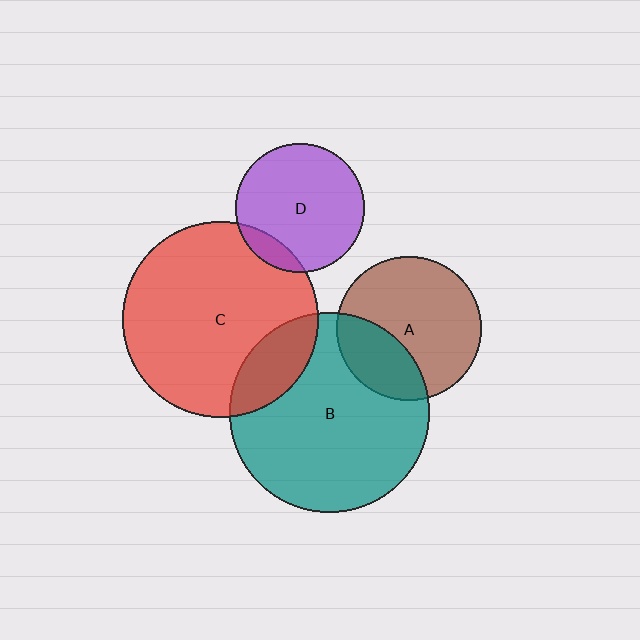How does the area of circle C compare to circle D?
Approximately 2.3 times.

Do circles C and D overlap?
Yes.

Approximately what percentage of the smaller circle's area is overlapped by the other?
Approximately 10%.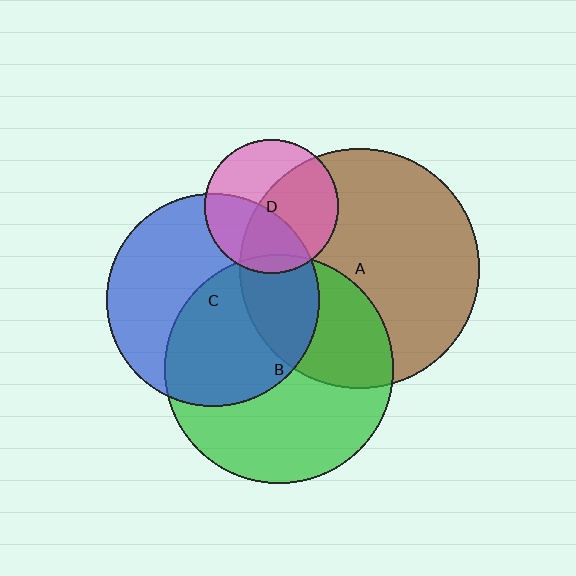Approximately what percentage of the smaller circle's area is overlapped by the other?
Approximately 5%.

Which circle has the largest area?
Circle A (brown).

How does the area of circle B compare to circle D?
Approximately 2.9 times.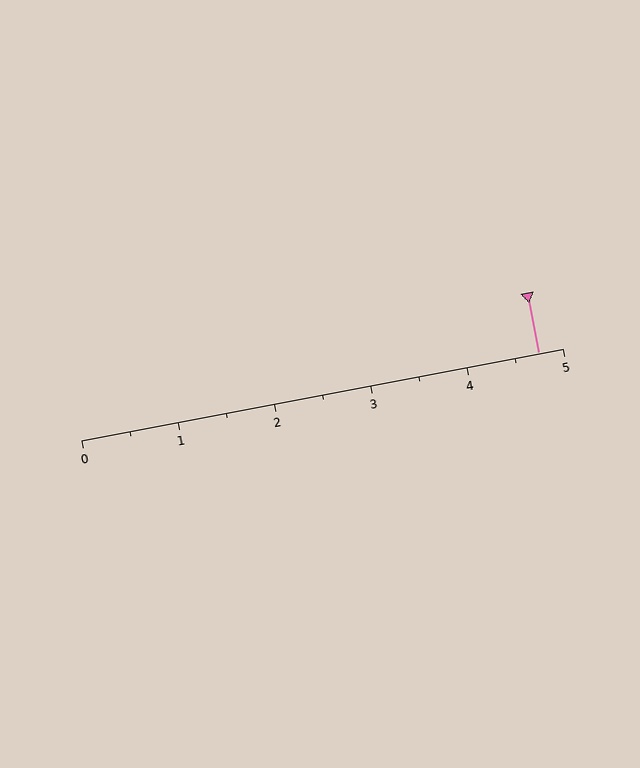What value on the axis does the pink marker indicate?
The marker indicates approximately 4.8.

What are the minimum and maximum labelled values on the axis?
The axis runs from 0 to 5.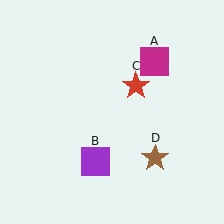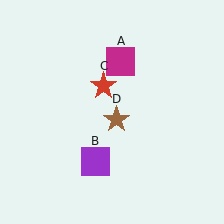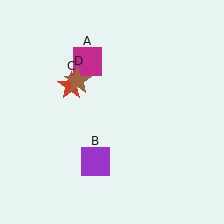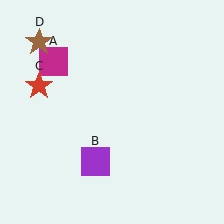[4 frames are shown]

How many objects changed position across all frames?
3 objects changed position: magenta square (object A), red star (object C), brown star (object D).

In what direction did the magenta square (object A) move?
The magenta square (object A) moved left.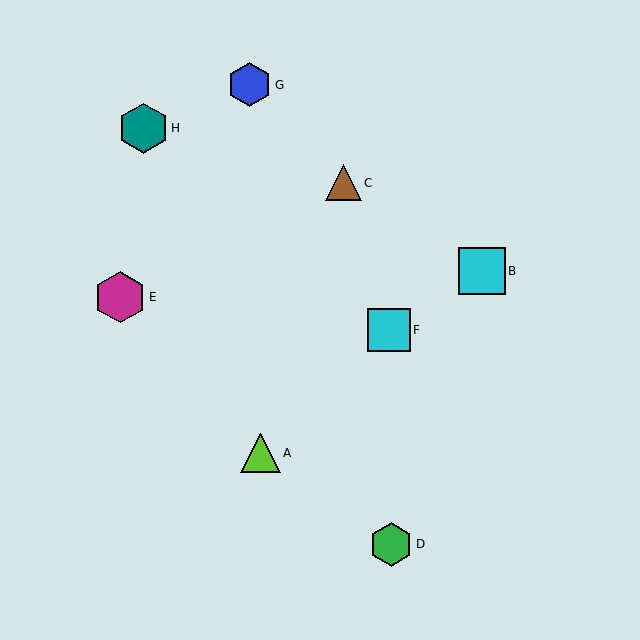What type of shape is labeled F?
Shape F is a cyan square.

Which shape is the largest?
The magenta hexagon (labeled E) is the largest.